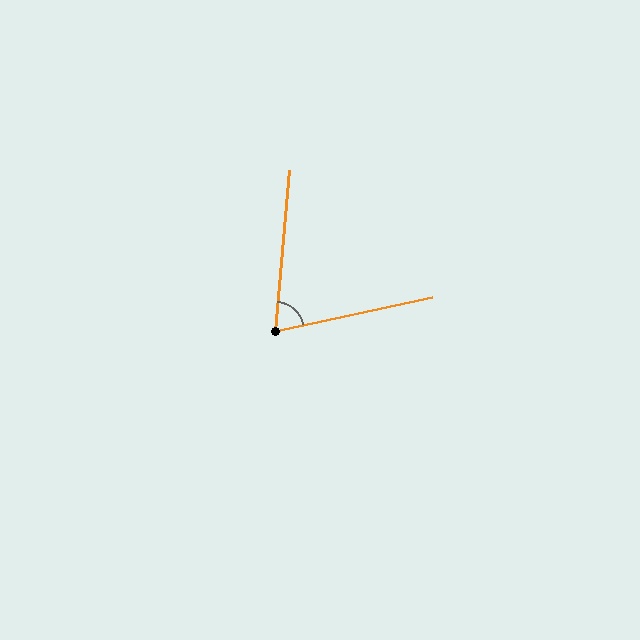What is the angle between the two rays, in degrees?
Approximately 73 degrees.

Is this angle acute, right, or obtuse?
It is acute.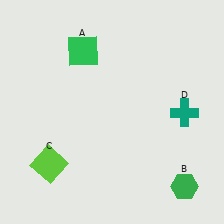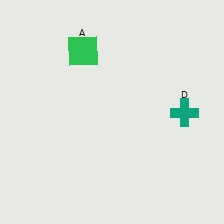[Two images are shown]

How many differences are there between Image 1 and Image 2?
There are 2 differences between the two images.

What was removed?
The green hexagon (B), the lime square (C) were removed in Image 2.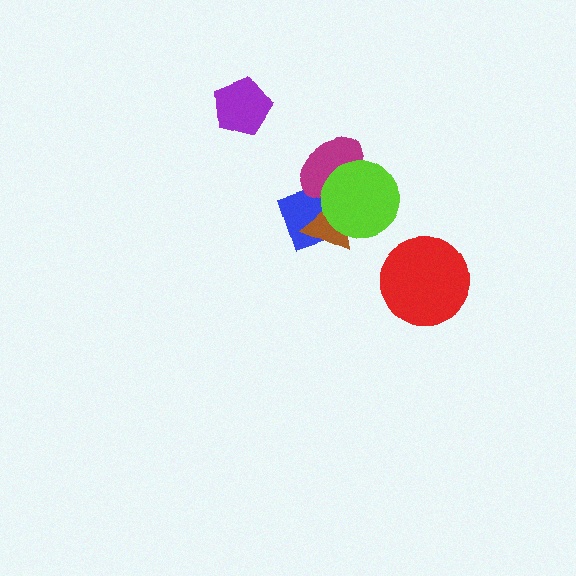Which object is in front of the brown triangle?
The lime circle is in front of the brown triangle.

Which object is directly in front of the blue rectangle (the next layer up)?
The magenta ellipse is directly in front of the blue rectangle.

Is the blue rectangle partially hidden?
Yes, it is partially covered by another shape.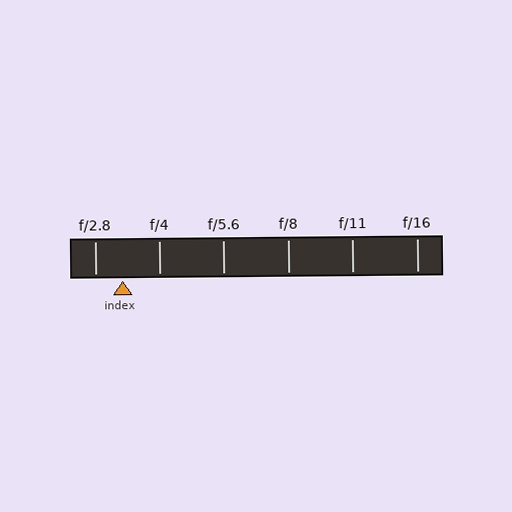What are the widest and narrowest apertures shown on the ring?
The widest aperture shown is f/2.8 and the narrowest is f/16.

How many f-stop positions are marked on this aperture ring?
There are 6 f-stop positions marked.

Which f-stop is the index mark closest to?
The index mark is closest to f/2.8.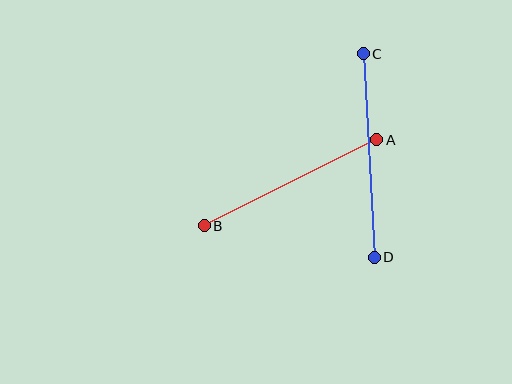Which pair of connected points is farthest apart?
Points C and D are farthest apart.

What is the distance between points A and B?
The distance is approximately 193 pixels.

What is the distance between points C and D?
The distance is approximately 204 pixels.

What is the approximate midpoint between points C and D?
The midpoint is at approximately (369, 155) pixels.